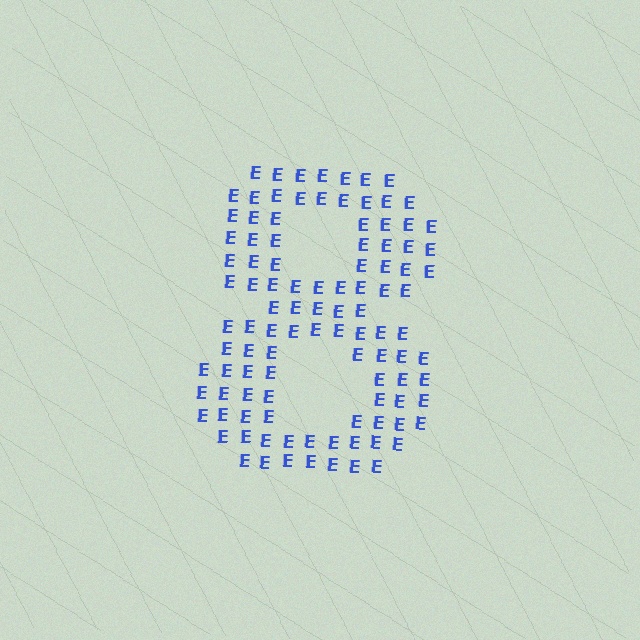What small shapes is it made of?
It is made of small letter E's.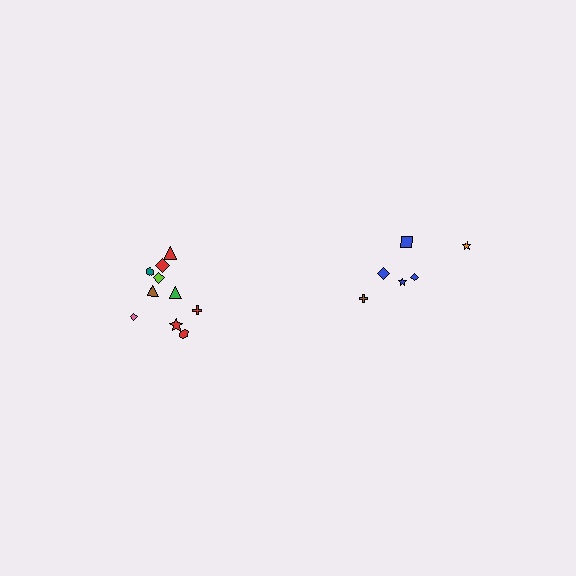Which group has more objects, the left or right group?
The left group.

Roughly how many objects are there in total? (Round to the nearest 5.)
Roughly 15 objects in total.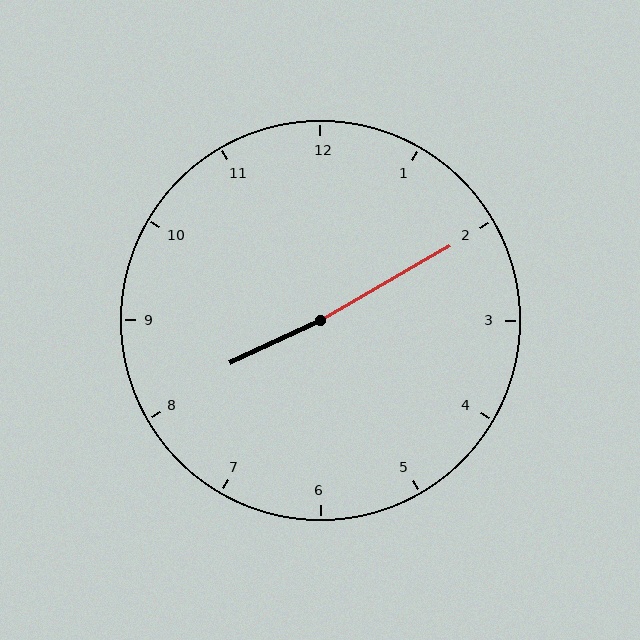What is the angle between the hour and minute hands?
Approximately 175 degrees.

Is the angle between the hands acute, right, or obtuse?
It is obtuse.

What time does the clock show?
8:10.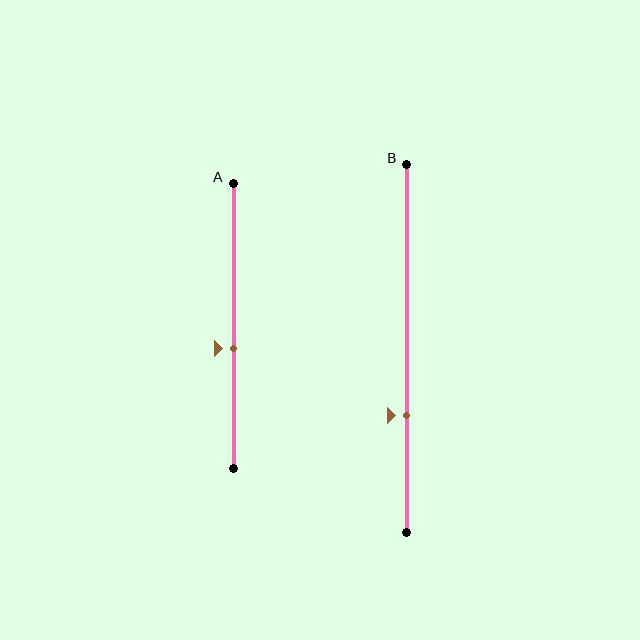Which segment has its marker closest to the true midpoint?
Segment A has its marker closest to the true midpoint.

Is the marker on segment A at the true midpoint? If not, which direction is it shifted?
No, the marker on segment A is shifted downward by about 8% of the segment length.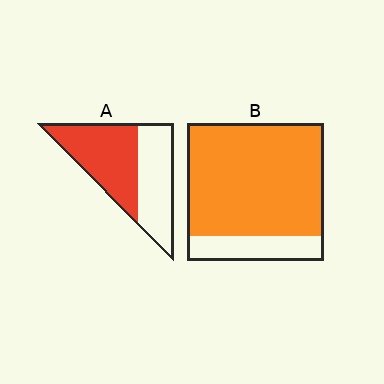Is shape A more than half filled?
Yes.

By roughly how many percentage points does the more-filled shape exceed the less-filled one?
By roughly 25 percentage points (B over A).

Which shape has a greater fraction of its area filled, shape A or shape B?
Shape B.